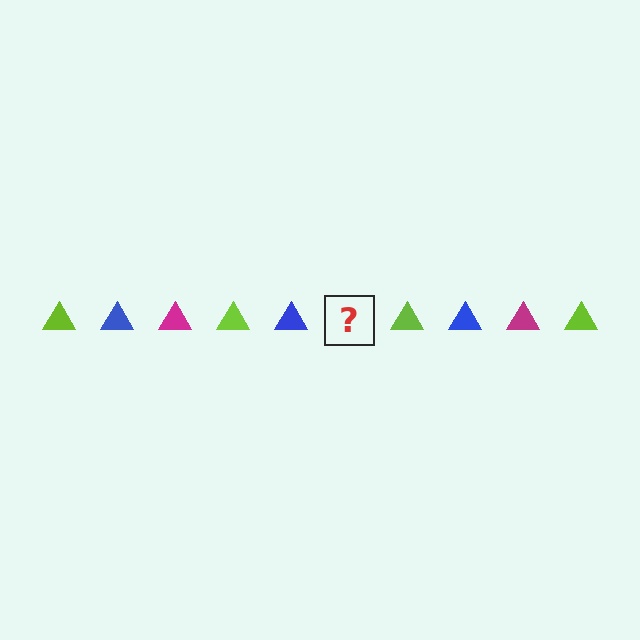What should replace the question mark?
The question mark should be replaced with a magenta triangle.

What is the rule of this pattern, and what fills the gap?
The rule is that the pattern cycles through lime, blue, magenta triangles. The gap should be filled with a magenta triangle.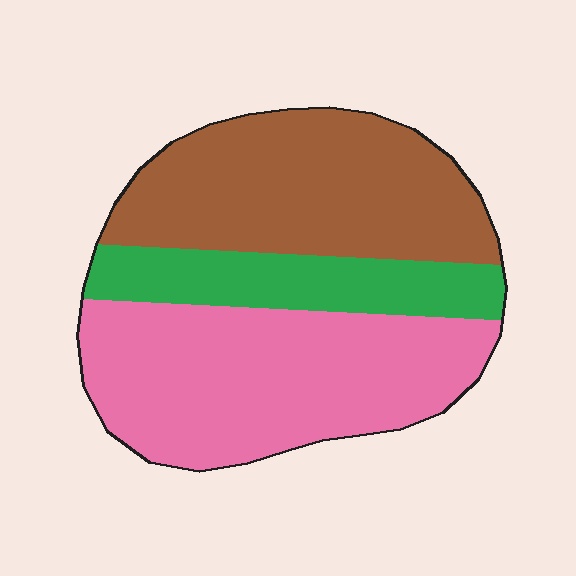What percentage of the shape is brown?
Brown covers around 40% of the shape.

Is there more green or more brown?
Brown.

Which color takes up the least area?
Green, at roughly 20%.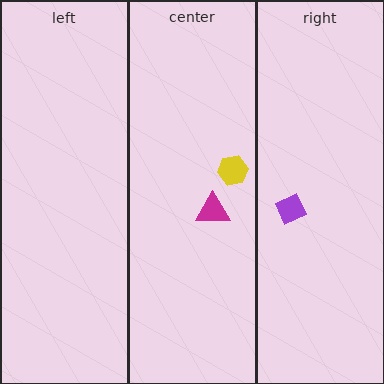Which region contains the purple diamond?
The right region.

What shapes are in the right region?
The purple diamond.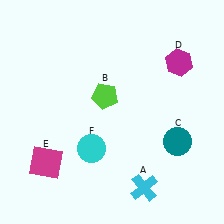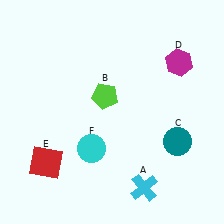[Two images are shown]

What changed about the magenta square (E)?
In Image 1, E is magenta. In Image 2, it changed to red.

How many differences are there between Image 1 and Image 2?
There is 1 difference between the two images.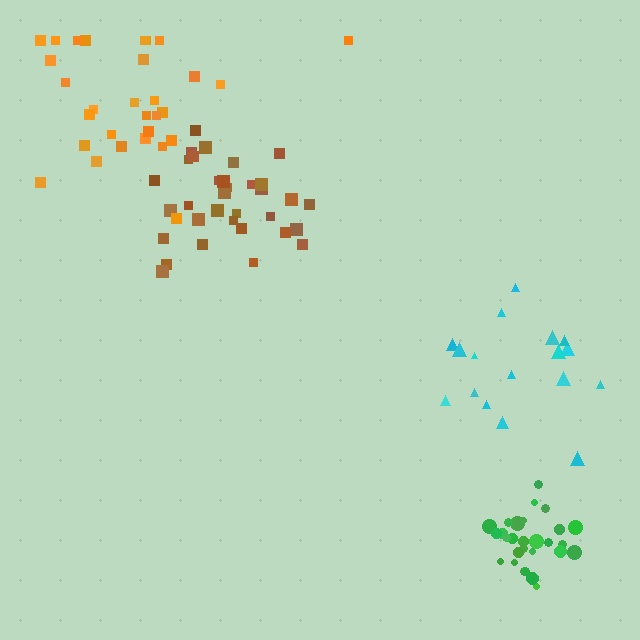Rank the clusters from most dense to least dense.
green, brown, cyan, orange.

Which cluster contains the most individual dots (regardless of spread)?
Brown (33).